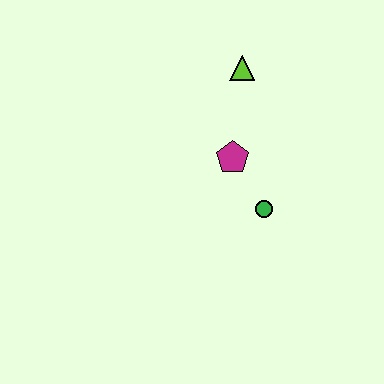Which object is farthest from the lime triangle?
The green circle is farthest from the lime triangle.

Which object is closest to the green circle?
The magenta pentagon is closest to the green circle.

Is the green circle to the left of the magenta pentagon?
No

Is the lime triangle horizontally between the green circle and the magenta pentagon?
Yes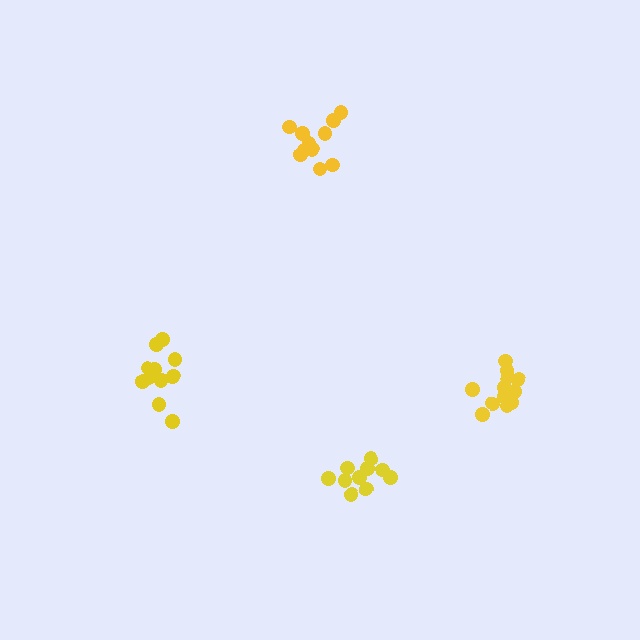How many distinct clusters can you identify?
There are 4 distinct clusters.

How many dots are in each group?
Group 1: 11 dots, Group 2: 12 dots, Group 3: 10 dots, Group 4: 11 dots (44 total).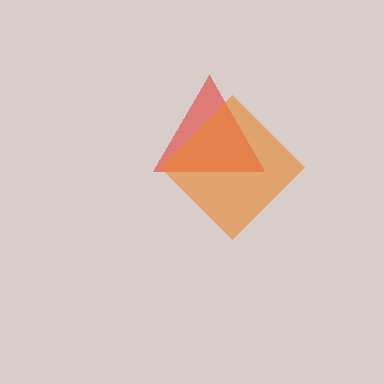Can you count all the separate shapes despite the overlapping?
Yes, there are 2 separate shapes.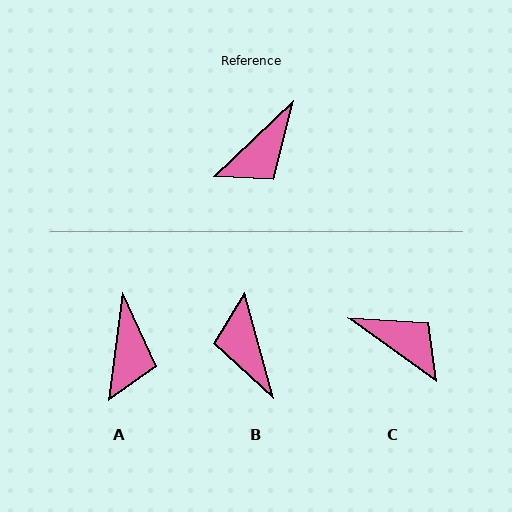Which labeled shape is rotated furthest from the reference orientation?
B, about 118 degrees away.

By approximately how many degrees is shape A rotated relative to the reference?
Approximately 39 degrees counter-clockwise.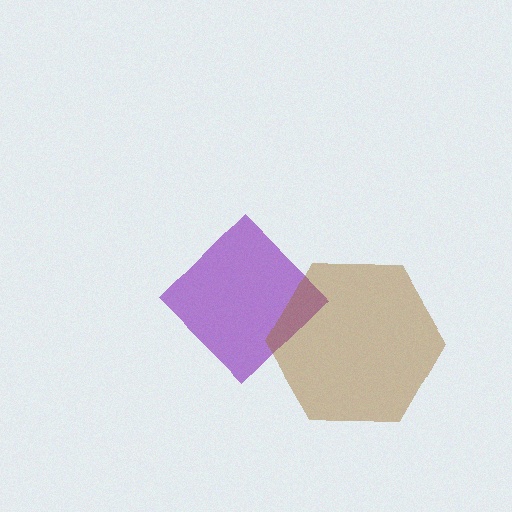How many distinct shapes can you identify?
There are 2 distinct shapes: a purple diamond, a brown hexagon.